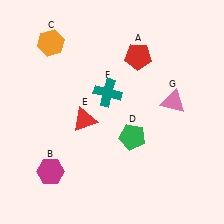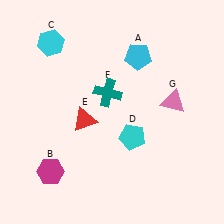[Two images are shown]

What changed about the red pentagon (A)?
In Image 1, A is red. In Image 2, it changed to cyan.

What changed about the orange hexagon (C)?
In Image 1, C is orange. In Image 2, it changed to cyan.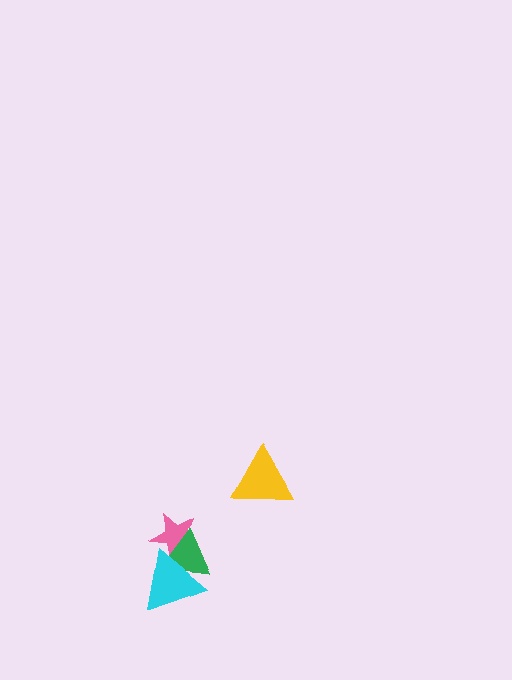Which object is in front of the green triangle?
The cyan triangle is in front of the green triangle.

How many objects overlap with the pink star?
2 objects overlap with the pink star.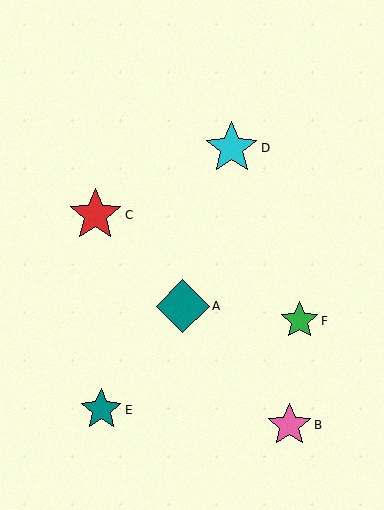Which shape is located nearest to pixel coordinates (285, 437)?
The pink star (labeled B) at (289, 425) is nearest to that location.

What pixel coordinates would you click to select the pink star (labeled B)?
Click at (289, 425) to select the pink star B.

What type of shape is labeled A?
Shape A is a teal diamond.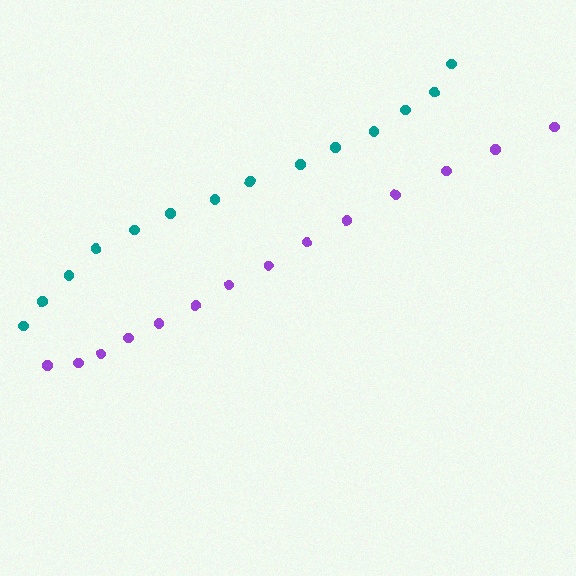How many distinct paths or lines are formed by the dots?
There are 2 distinct paths.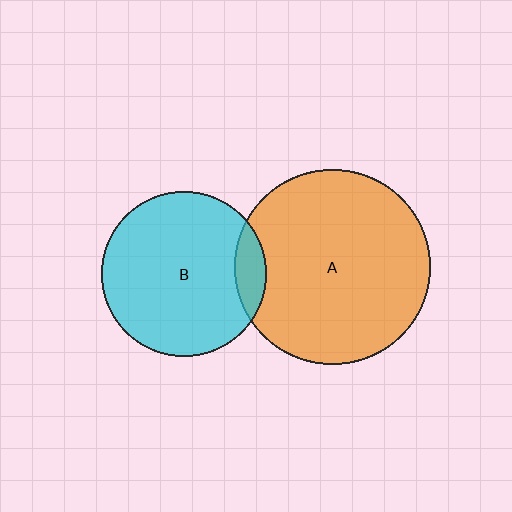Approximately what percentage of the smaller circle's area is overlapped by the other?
Approximately 10%.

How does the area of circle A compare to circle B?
Approximately 1.4 times.